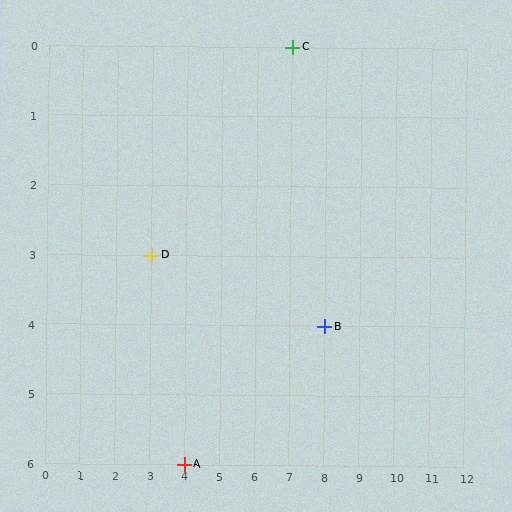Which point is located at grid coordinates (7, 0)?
Point C is at (7, 0).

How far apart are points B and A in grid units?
Points B and A are 4 columns and 2 rows apart (about 4.5 grid units diagonally).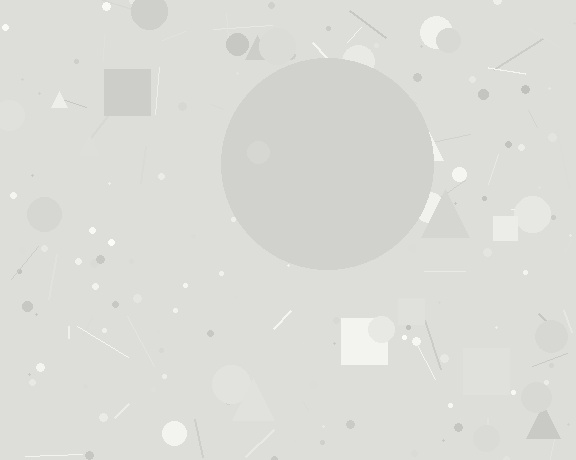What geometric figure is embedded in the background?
A circle is embedded in the background.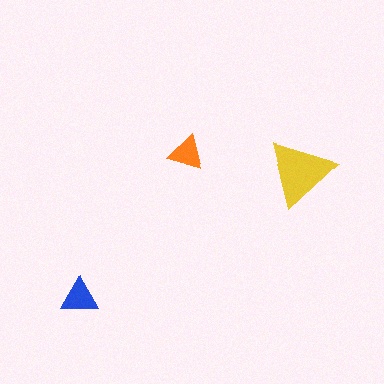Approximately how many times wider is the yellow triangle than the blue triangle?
About 2 times wider.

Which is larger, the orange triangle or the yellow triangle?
The yellow one.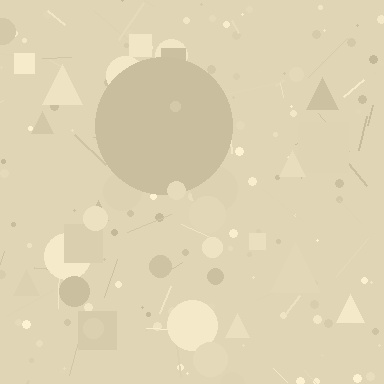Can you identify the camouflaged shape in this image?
The camouflaged shape is a circle.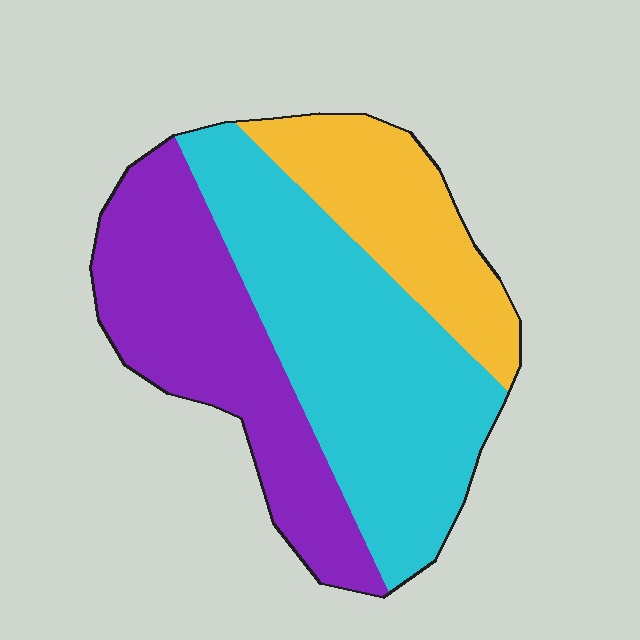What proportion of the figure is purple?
Purple takes up between a third and a half of the figure.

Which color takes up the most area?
Cyan, at roughly 45%.